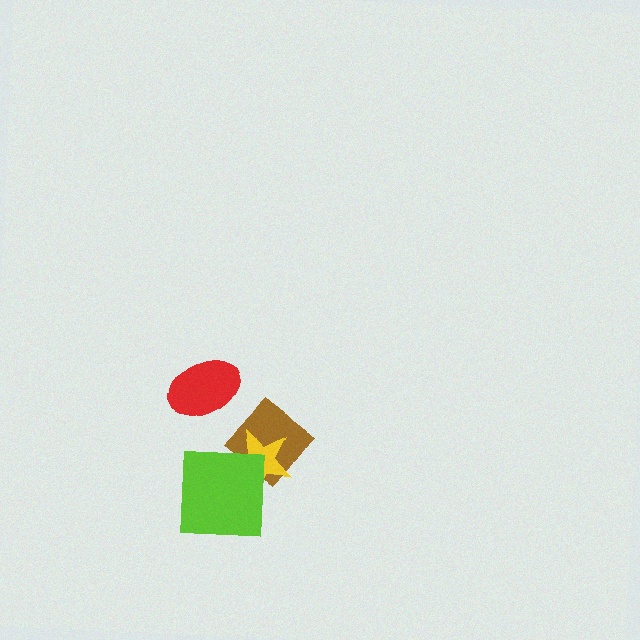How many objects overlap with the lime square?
1 object overlaps with the lime square.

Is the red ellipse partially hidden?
No, no other shape covers it.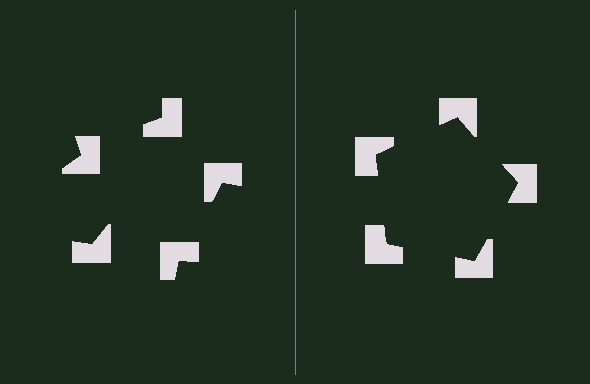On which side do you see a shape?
An illusory pentagon appears on the right side. On the left side the wedge cuts are rotated, so no coherent shape forms.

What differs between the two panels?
The notched squares are positioned identically on both sides; only the wedge orientations differ. On the right they align to a pentagon; on the left they are misaligned.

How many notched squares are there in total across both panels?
10 — 5 on each side.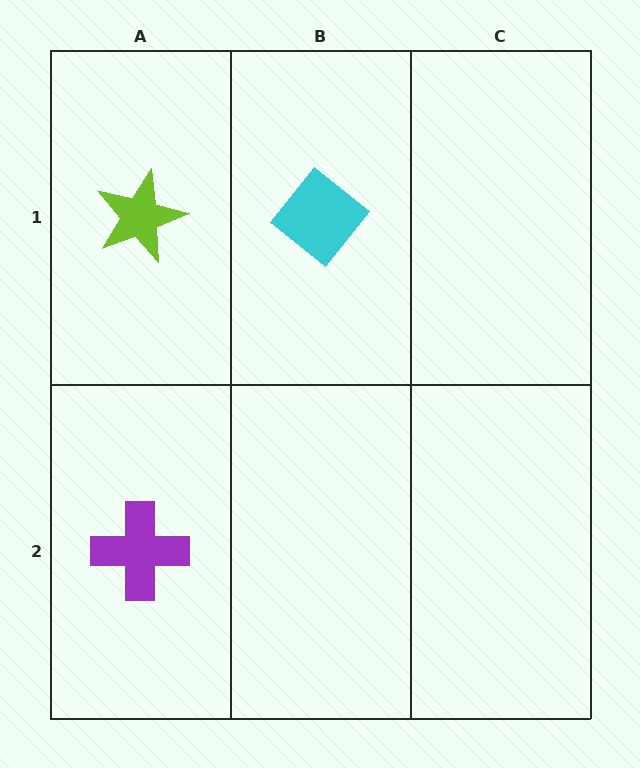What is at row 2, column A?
A purple cross.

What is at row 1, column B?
A cyan diamond.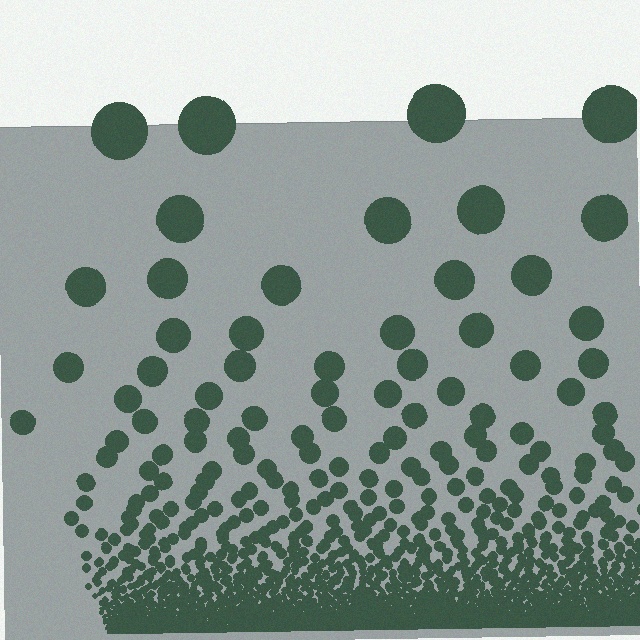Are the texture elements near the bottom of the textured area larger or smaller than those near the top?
Smaller. The gradient is inverted — elements near the bottom are smaller and denser.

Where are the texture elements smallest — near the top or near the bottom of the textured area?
Near the bottom.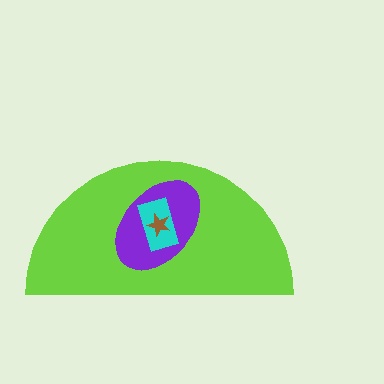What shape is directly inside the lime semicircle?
The purple ellipse.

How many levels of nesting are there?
4.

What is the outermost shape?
The lime semicircle.